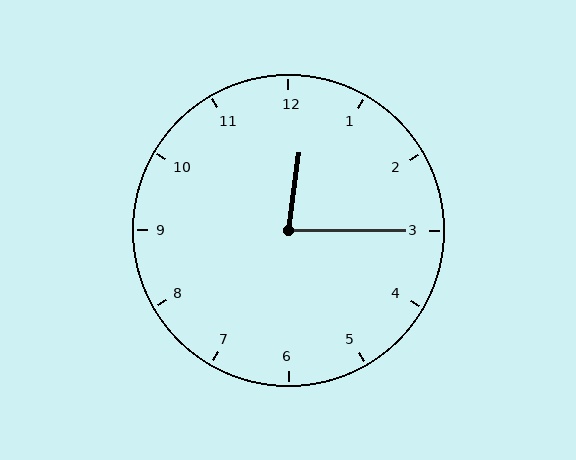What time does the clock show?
12:15.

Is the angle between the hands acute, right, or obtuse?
It is acute.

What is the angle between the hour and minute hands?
Approximately 82 degrees.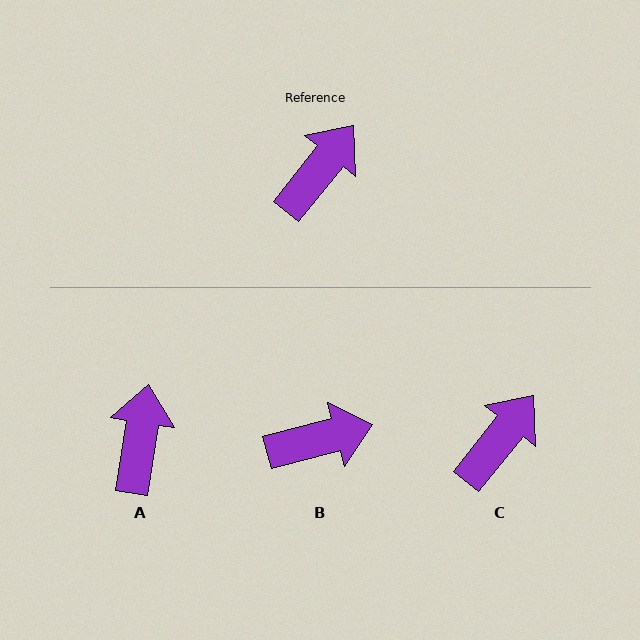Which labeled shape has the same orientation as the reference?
C.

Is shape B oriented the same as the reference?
No, it is off by about 37 degrees.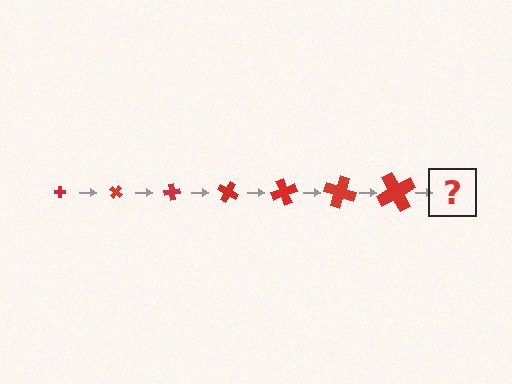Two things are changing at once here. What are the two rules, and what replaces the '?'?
The two rules are that the cross grows larger each step and it rotates 40 degrees each step. The '?' should be a cross, larger than the previous one and rotated 280 degrees from the start.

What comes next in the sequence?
The next element should be a cross, larger than the previous one and rotated 280 degrees from the start.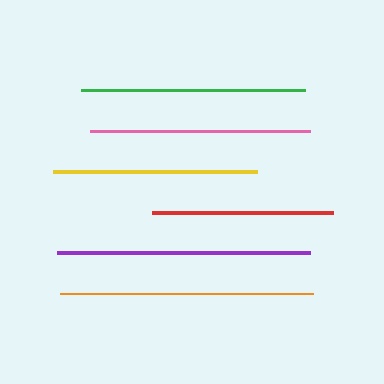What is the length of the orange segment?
The orange segment is approximately 253 pixels long.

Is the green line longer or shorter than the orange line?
The orange line is longer than the green line.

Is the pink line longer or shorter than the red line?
The pink line is longer than the red line.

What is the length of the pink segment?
The pink segment is approximately 220 pixels long.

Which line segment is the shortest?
The red line is the shortest at approximately 181 pixels.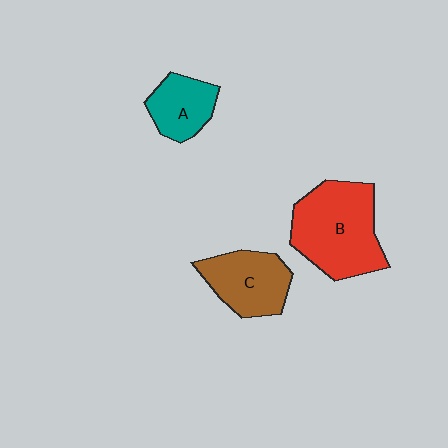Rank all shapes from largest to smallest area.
From largest to smallest: B (red), C (brown), A (teal).